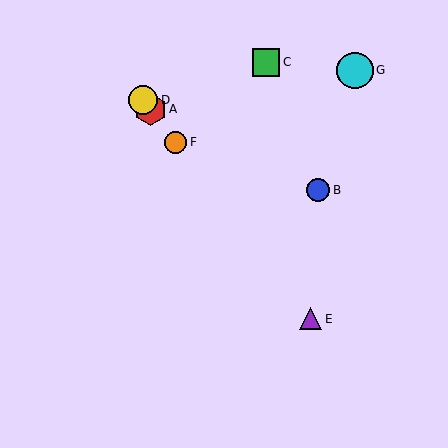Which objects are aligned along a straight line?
Objects A, D, E, F are aligned along a straight line.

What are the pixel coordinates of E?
Object E is at (311, 319).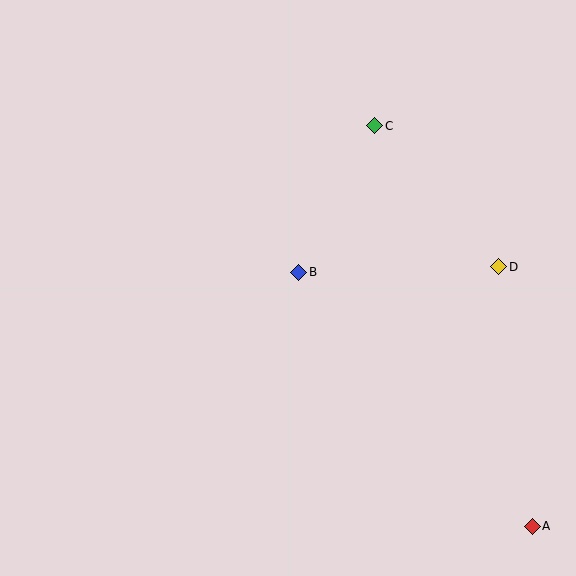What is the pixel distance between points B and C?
The distance between B and C is 165 pixels.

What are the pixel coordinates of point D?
Point D is at (499, 267).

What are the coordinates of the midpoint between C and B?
The midpoint between C and B is at (337, 199).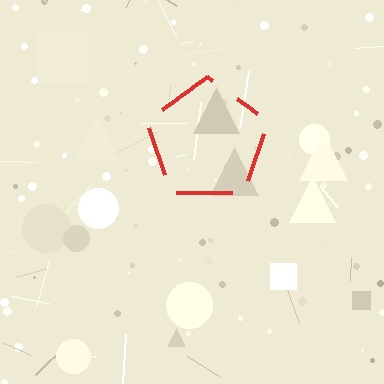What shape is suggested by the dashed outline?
The dashed outline suggests a pentagon.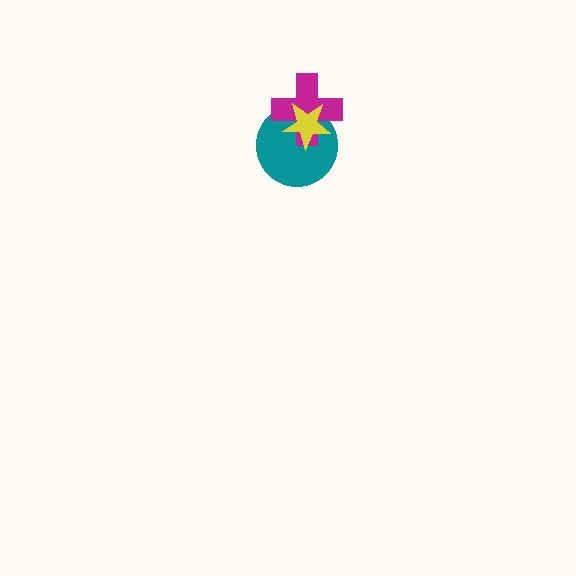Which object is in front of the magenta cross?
The yellow star is in front of the magenta cross.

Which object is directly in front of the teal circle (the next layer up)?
The magenta cross is directly in front of the teal circle.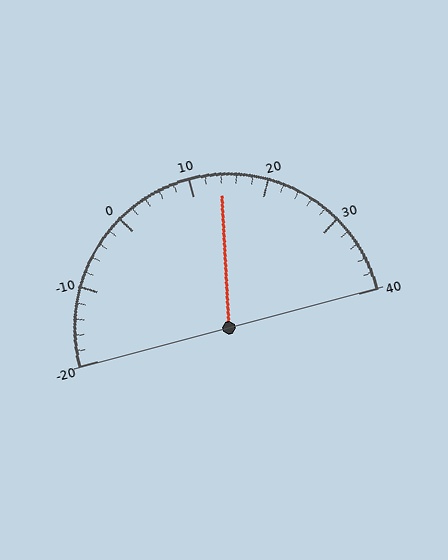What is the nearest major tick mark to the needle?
The nearest major tick mark is 10.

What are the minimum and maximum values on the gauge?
The gauge ranges from -20 to 40.